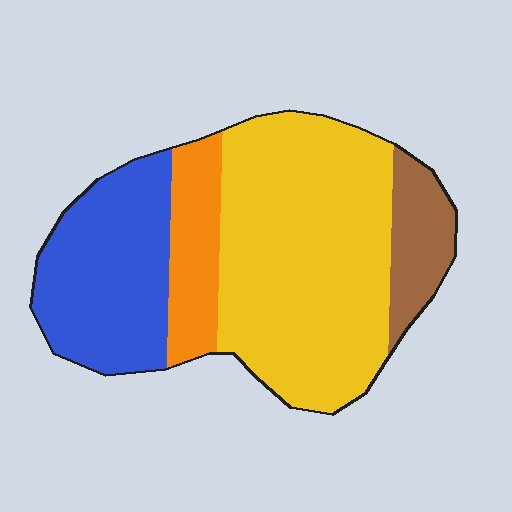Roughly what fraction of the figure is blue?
Blue covers 27% of the figure.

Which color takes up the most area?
Yellow, at roughly 50%.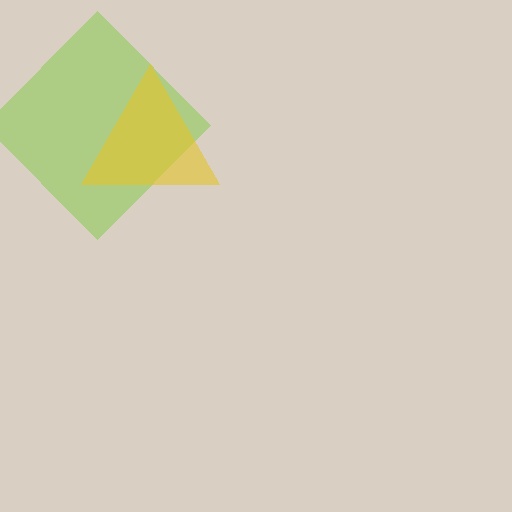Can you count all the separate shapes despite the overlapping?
Yes, there are 2 separate shapes.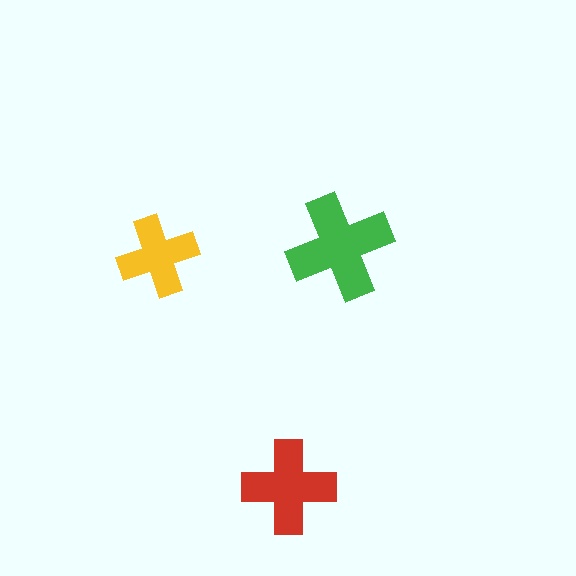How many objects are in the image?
There are 3 objects in the image.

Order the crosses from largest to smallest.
the green one, the red one, the yellow one.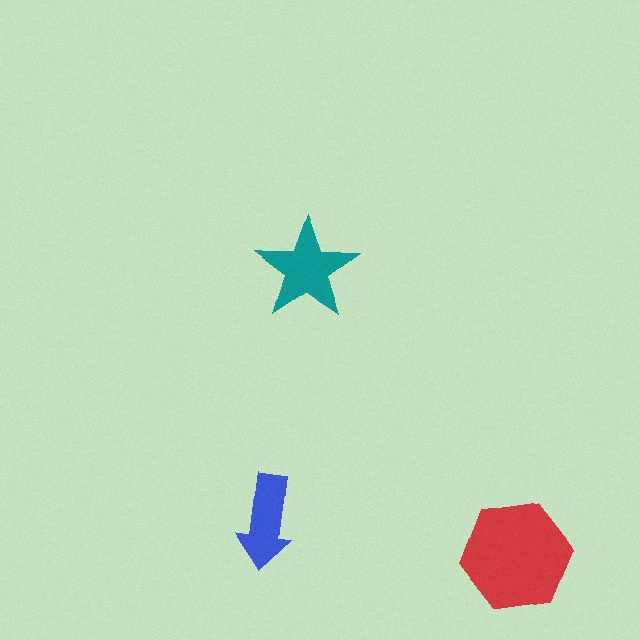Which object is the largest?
The red hexagon.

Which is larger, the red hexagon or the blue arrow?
The red hexagon.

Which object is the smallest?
The blue arrow.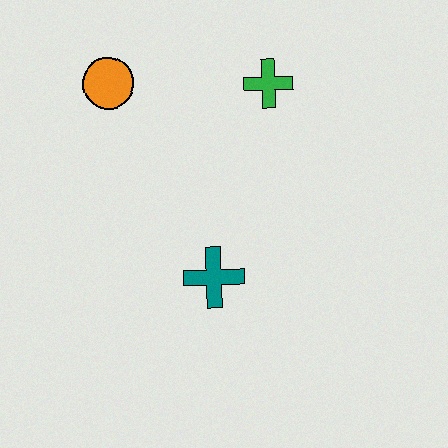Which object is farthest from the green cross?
The teal cross is farthest from the green cross.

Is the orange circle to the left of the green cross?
Yes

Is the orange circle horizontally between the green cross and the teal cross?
No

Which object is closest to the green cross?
The orange circle is closest to the green cross.